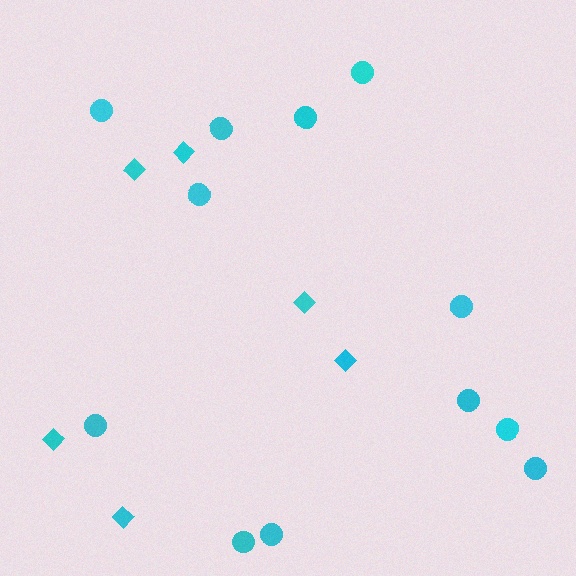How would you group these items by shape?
There are 2 groups: one group of circles (12) and one group of diamonds (6).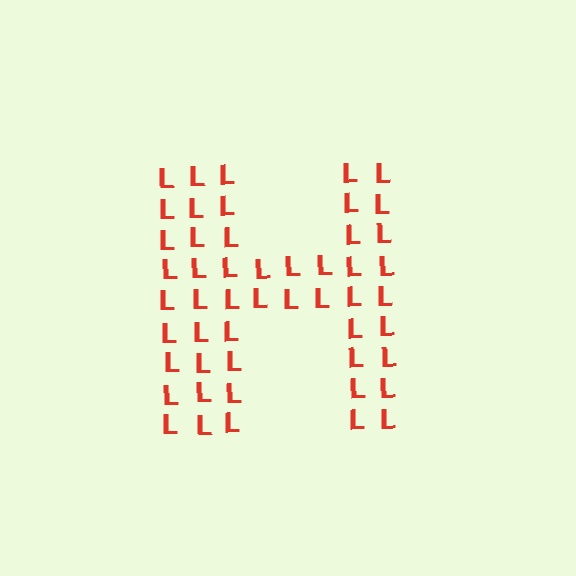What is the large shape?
The large shape is the letter H.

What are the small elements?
The small elements are letter L's.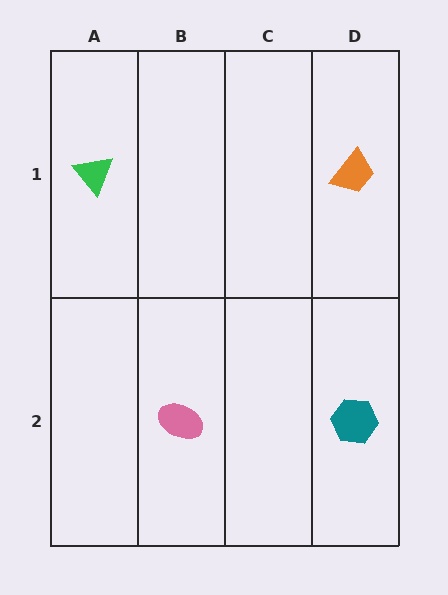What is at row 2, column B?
A pink ellipse.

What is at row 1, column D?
An orange trapezoid.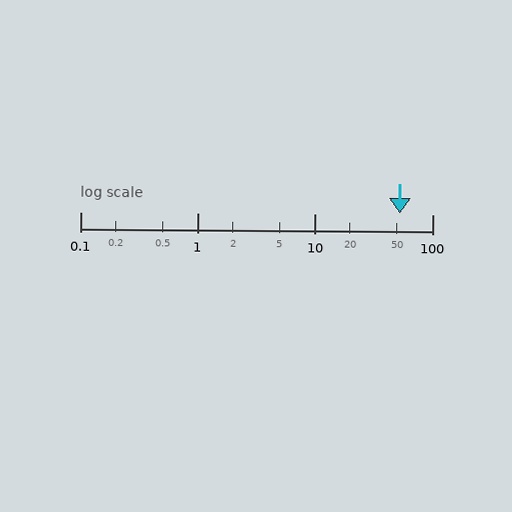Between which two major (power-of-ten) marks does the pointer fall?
The pointer is between 10 and 100.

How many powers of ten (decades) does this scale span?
The scale spans 3 decades, from 0.1 to 100.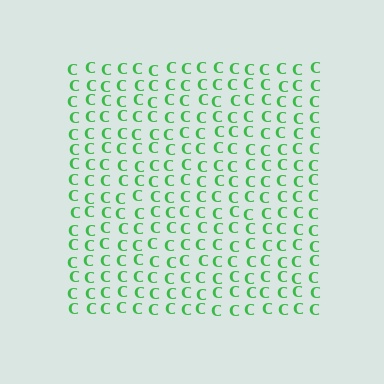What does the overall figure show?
The overall figure shows a square.